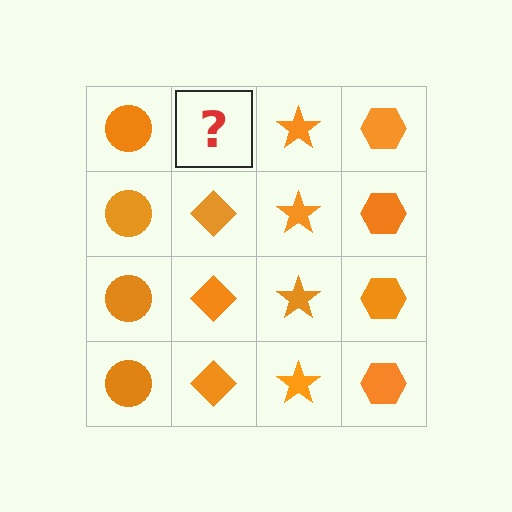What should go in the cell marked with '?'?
The missing cell should contain an orange diamond.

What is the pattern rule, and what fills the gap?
The rule is that each column has a consistent shape. The gap should be filled with an orange diamond.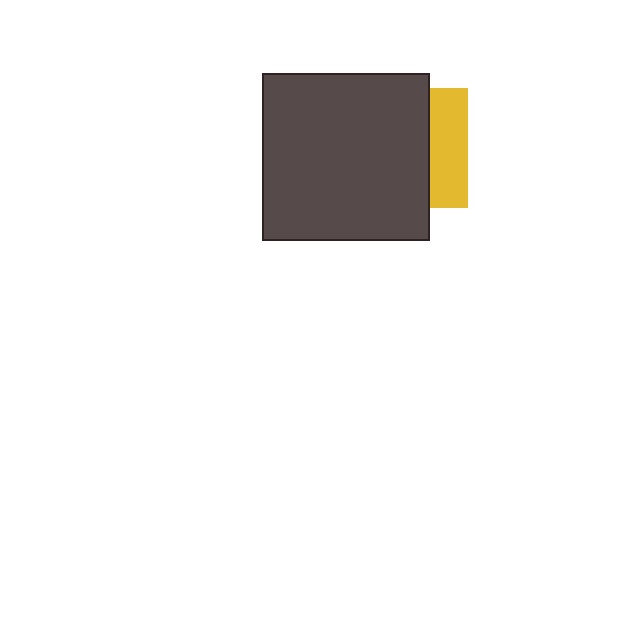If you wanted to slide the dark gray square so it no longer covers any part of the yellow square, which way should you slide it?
Slide it left — that is the most direct way to separate the two shapes.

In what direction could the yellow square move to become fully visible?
The yellow square could move right. That would shift it out from behind the dark gray square entirely.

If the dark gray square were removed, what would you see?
You would see the complete yellow square.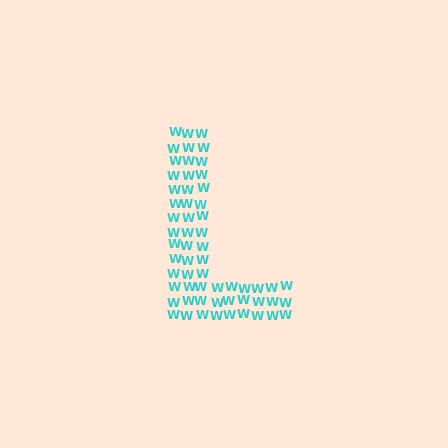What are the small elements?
The small elements are letter W's.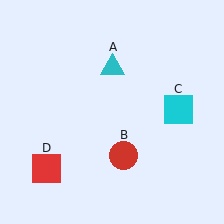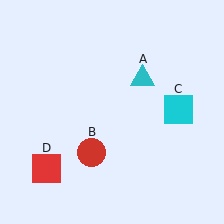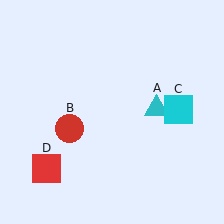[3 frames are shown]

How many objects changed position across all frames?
2 objects changed position: cyan triangle (object A), red circle (object B).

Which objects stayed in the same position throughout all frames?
Cyan square (object C) and red square (object D) remained stationary.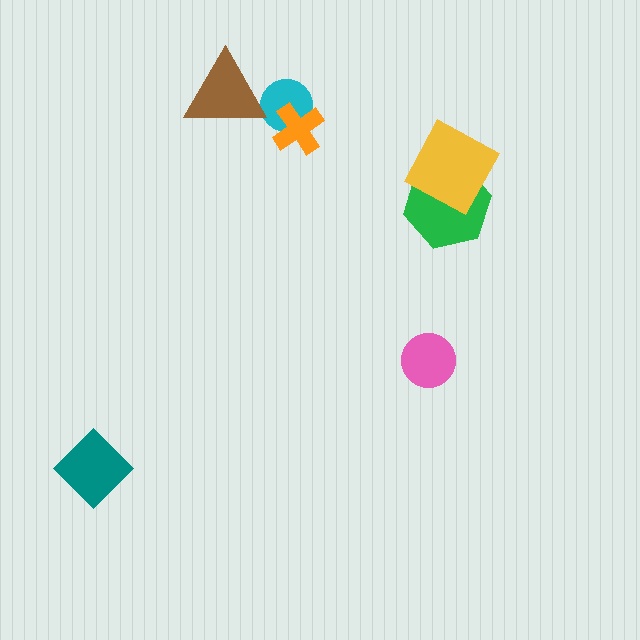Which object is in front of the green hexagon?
The yellow square is in front of the green hexagon.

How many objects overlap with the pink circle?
0 objects overlap with the pink circle.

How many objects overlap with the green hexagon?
1 object overlaps with the green hexagon.